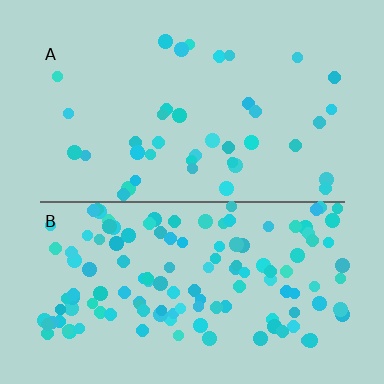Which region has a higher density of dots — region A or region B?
B (the bottom).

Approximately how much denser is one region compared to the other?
Approximately 3.3× — region B over region A.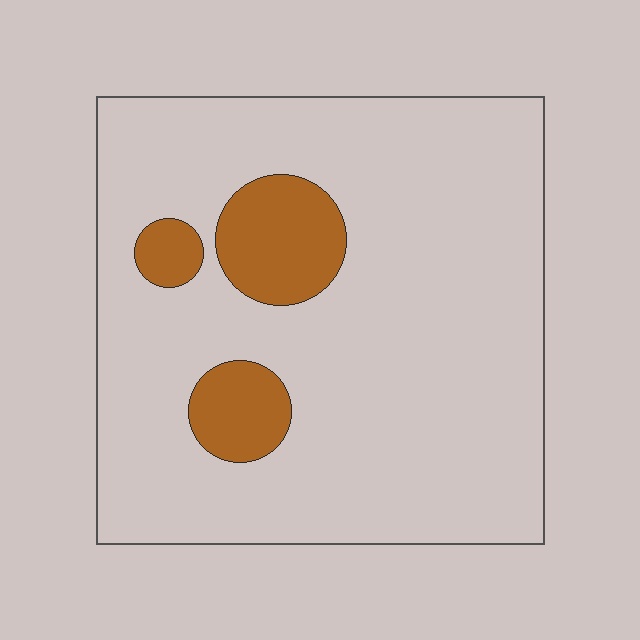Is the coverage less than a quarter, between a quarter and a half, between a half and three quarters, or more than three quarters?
Less than a quarter.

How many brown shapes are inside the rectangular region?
3.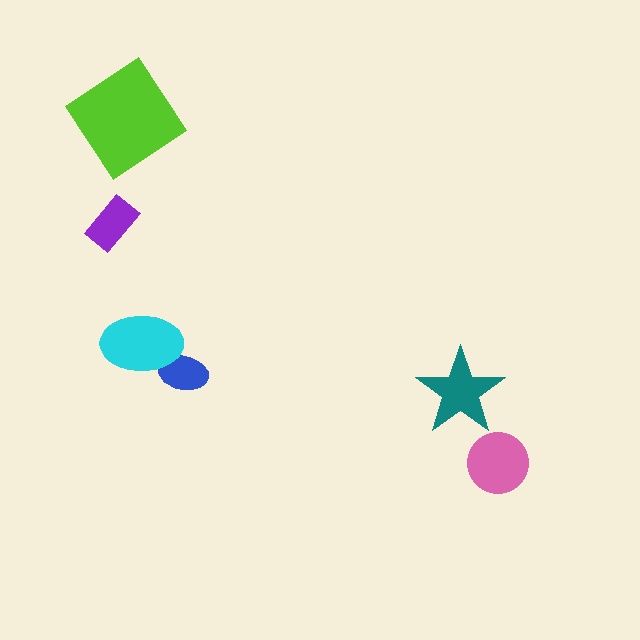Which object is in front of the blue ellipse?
The cyan ellipse is in front of the blue ellipse.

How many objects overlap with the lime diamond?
0 objects overlap with the lime diamond.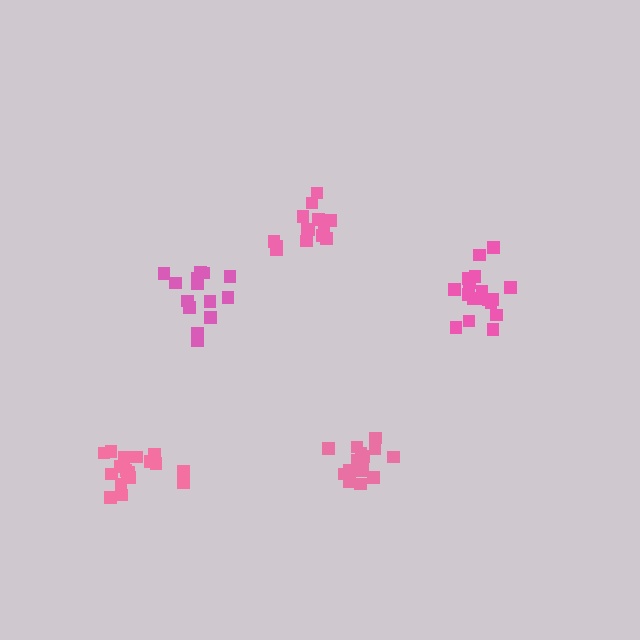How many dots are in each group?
Group 1: 19 dots, Group 2: 14 dots, Group 3: 16 dots, Group 4: 14 dots, Group 5: 18 dots (81 total).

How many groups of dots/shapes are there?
There are 5 groups.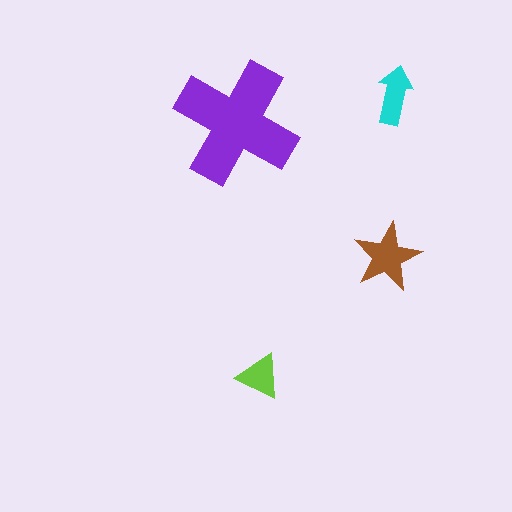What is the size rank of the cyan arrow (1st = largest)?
3rd.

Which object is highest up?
The cyan arrow is topmost.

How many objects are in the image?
There are 4 objects in the image.